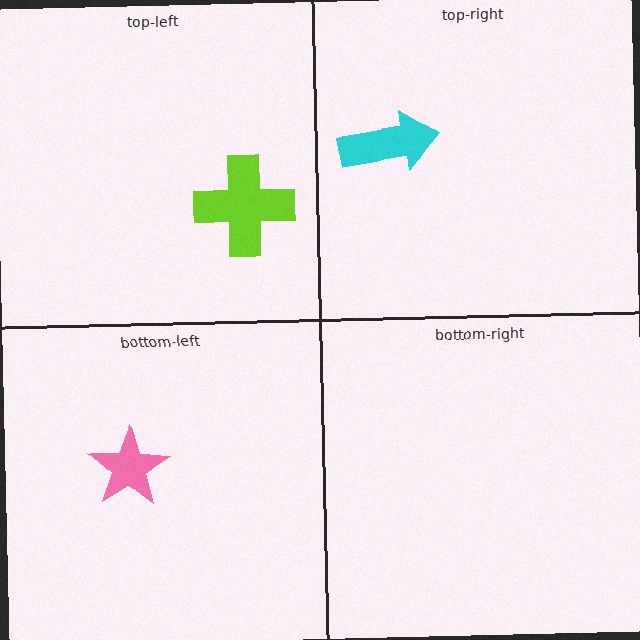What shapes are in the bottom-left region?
The pink star.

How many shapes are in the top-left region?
1.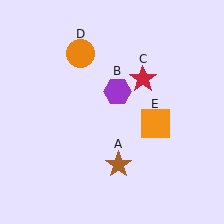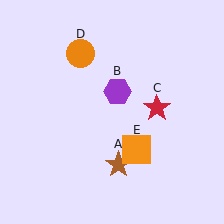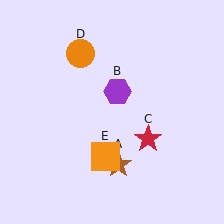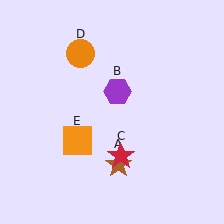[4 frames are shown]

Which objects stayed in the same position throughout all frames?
Brown star (object A) and purple hexagon (object B) and orange circle (object D) remained stationary.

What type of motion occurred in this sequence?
The red star (object C), orange square (object E) rotated clockwise around the center of the scene.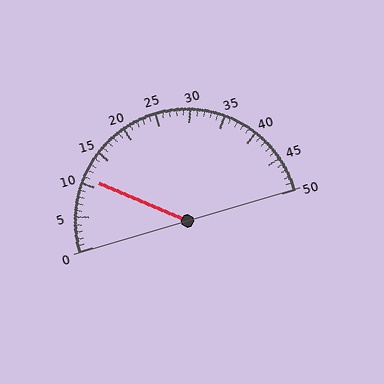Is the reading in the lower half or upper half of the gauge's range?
The reading is in the lower half of the range (0 to 50).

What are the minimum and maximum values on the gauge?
The gauge ranges from 0 to 50.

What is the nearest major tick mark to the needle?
The nearest major tick mark is 10.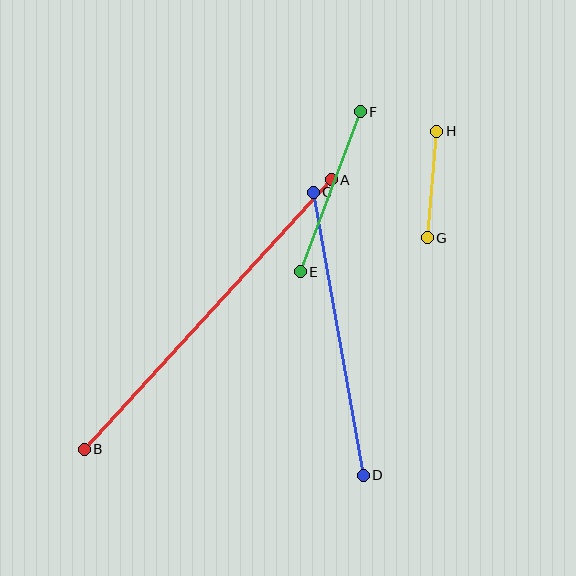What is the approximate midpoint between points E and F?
The midpoint is at approximately (330, 192) pixels.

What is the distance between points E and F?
The distance is approximately 171 pixels.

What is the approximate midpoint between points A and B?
The midpoint is at approximately (208, 315) pixels.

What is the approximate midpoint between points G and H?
The midpoint is at approximately (432, 185) pixels.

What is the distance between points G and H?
The distance is approximately 107 pixels.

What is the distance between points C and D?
The distance is approximately 287 pixels.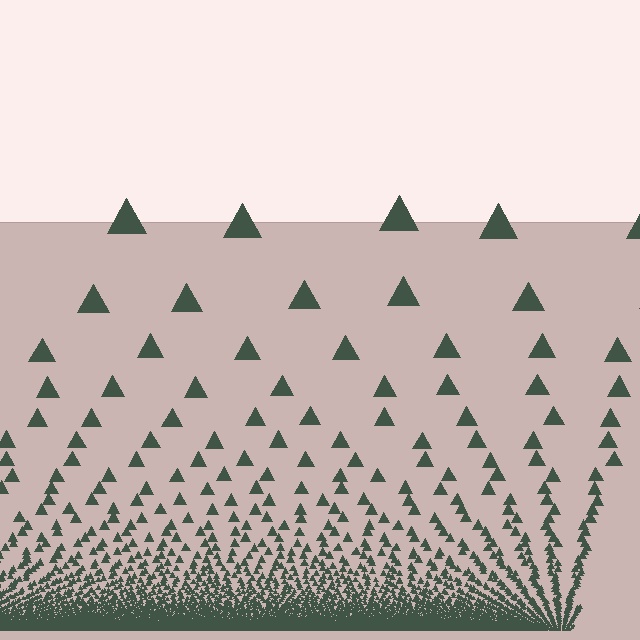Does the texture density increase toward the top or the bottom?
Density increases toward the bottom.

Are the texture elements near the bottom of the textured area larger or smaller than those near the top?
Smaller. The gradient is inverted — elements near the bottom are smaller and denser.